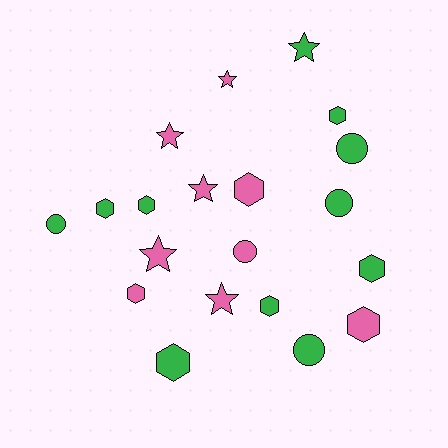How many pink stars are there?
There are 5 pink stars.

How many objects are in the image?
There are 20 objects.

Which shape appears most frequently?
Hexagon, with 9 objects.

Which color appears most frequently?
Green, with 11 objects.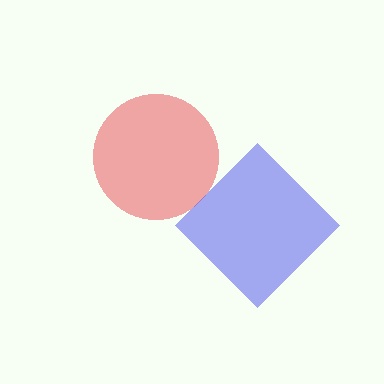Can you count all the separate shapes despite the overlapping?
Yes, there are 2 separate shapes.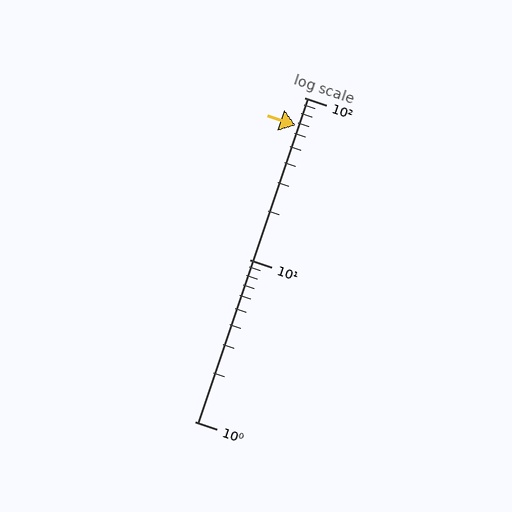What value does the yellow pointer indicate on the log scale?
The pointer indicates approximately 67.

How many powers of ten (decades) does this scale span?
The scale spans 2 decades, from 1 to 100.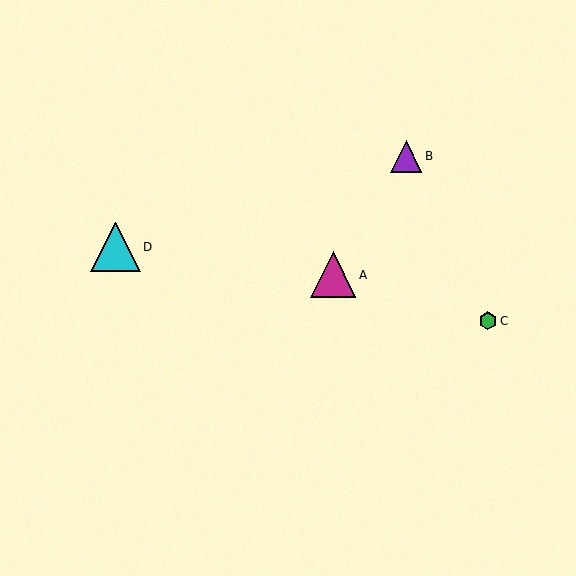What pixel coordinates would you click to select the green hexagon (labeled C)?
Click at (488, 321) to select the green hexagon C.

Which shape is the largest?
The cyan triangle (labeled D) is the largest.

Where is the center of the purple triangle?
The center of the purple triangle is at (406, 156).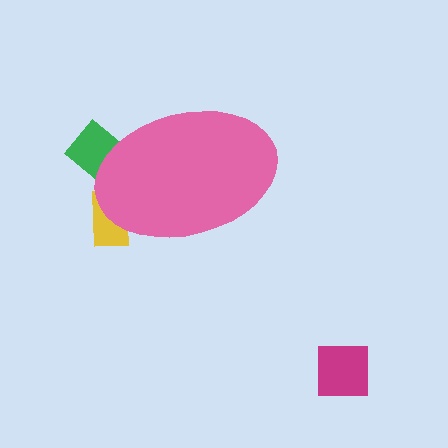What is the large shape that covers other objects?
A pink ellipse.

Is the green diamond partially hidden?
Yes, the green diamond is partially hidden behind the pink ellipse.